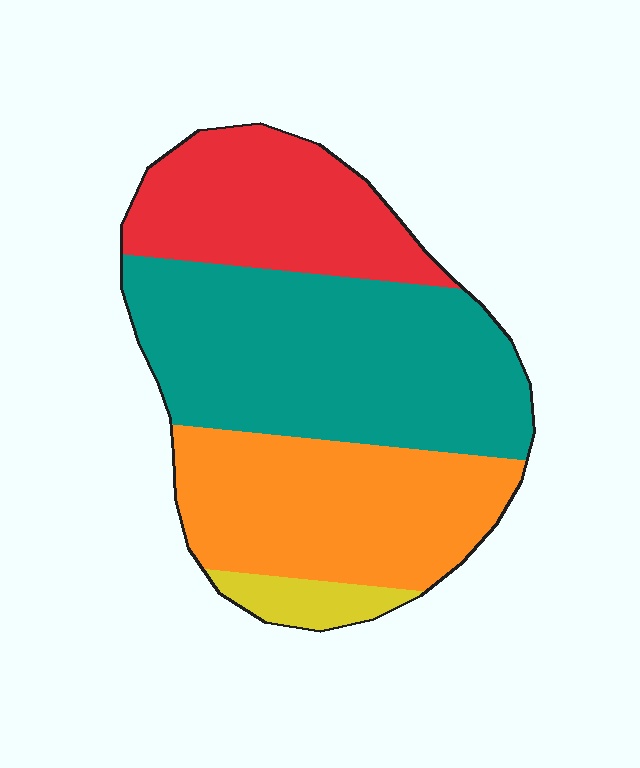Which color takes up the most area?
Teal, at roughly 40%.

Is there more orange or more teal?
Teal.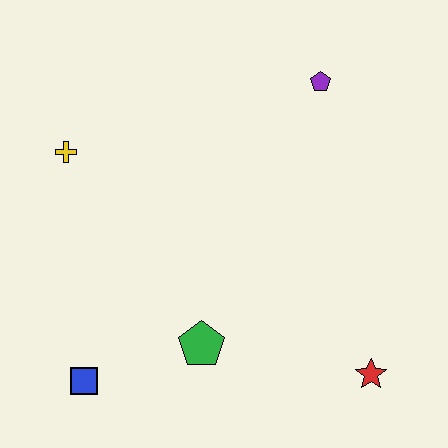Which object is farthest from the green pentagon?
The purple pentagon is farthest from the green pentagon.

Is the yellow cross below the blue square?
No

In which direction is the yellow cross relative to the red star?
The yellow cross is to the left of the red star.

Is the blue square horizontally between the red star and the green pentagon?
No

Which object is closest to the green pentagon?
The blue square is closest to the green pentagon.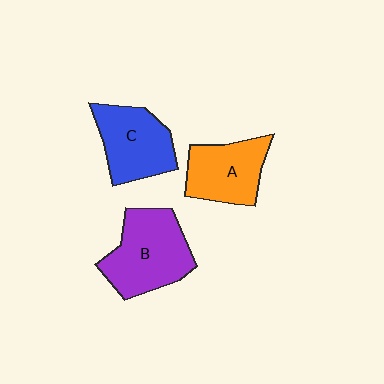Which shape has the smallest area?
Shape A (orange).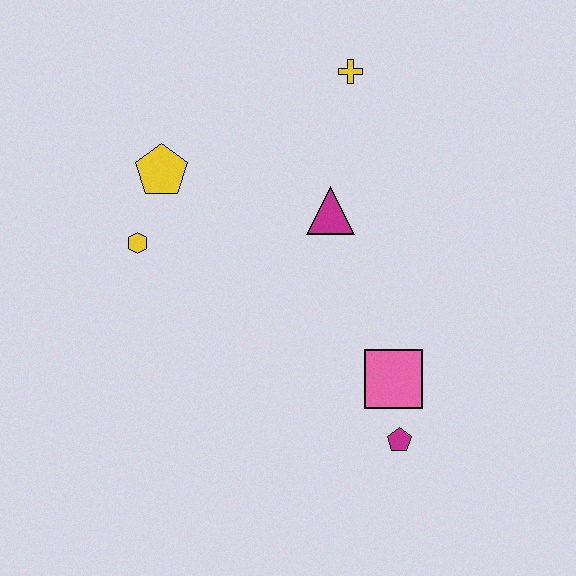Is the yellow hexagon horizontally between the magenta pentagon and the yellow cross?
No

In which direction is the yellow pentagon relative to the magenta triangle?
The yellow pentagon is to the left of the magenta triangle.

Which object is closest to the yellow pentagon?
The yellow hexagon is closest to the yellow pentagon.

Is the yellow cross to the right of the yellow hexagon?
Yes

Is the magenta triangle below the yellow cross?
Yes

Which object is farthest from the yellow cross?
The magenta pentagon is farthest from the yellow cross.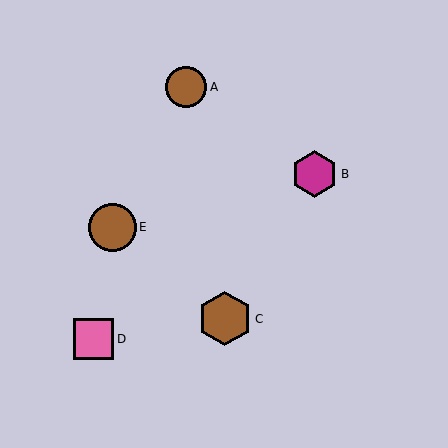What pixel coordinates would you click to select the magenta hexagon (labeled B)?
Click at (314, 174) to select the magenta hexagon B.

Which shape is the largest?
The brown hexagon (labeled C) is the largest.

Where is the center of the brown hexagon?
The center of the brown hexagon is at (225, 319).